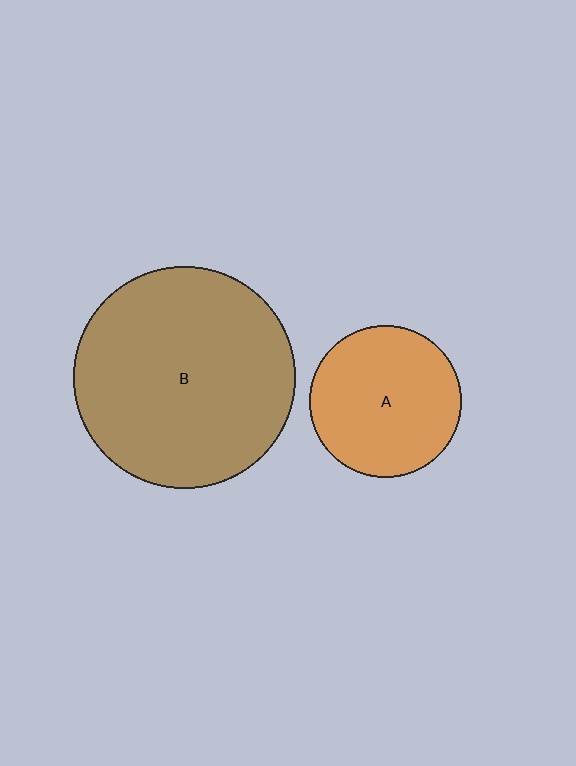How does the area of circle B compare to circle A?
Approximately 2.1 times.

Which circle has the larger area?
Circle B (brown).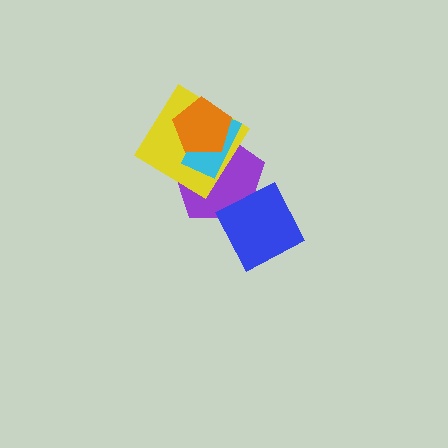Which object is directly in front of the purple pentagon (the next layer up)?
The yellow diamond is directly in front of the purple pentagon.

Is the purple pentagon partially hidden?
Yes, it is partially covered by another shape.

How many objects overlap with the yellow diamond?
3 objects overlap with the yellow diamond.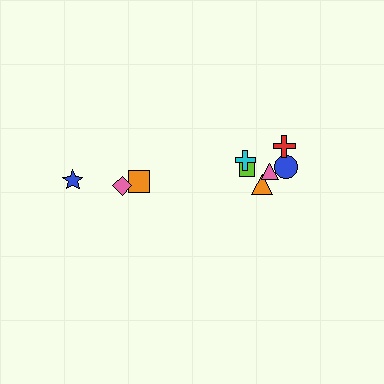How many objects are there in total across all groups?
There are 9 objects.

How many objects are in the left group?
There are 3 objects.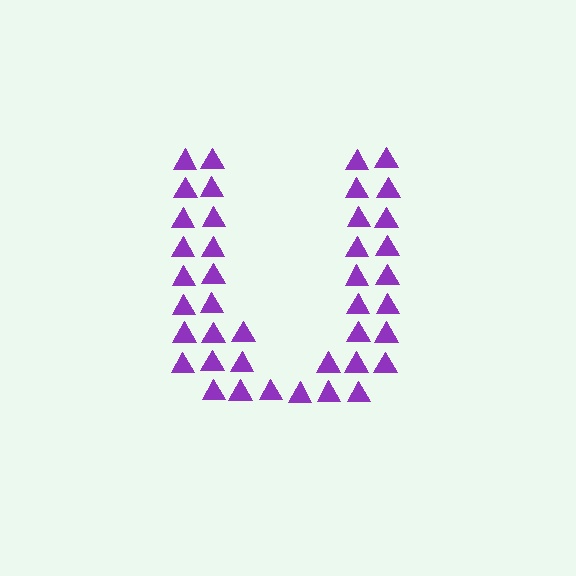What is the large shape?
The large shape is the letter U.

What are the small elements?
The small elements are triangles.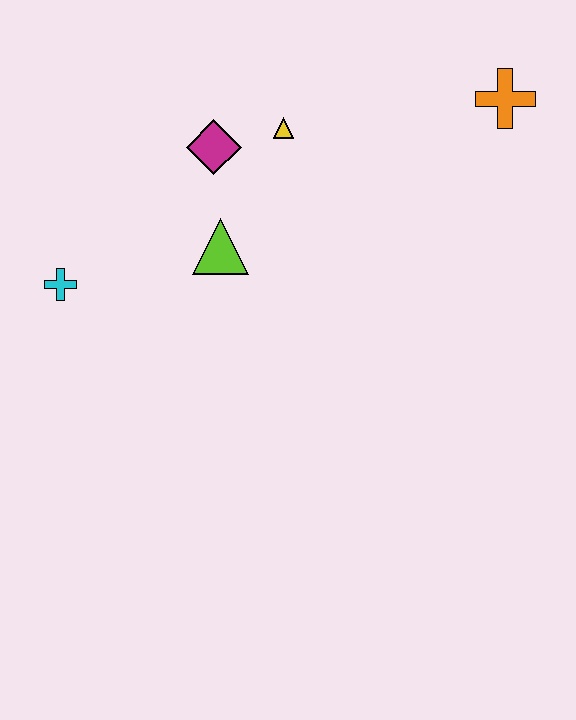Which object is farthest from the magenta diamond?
The orange cross is farthest from the magenta diamond.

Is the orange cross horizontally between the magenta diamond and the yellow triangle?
No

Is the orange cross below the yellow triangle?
No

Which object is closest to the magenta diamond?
The yellow triangle is closest to the magenta diamond.